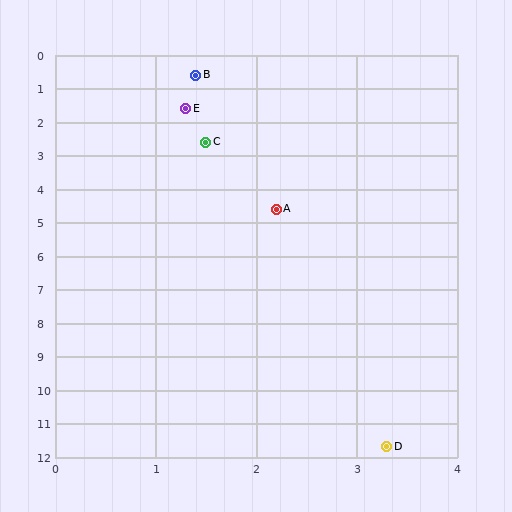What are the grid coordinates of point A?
Point A is at approximately (2.2, 4.6).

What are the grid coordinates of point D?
Point D is at approximately (3.3, 11.7).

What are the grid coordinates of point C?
Point C is at approximately (1.5, 2.6).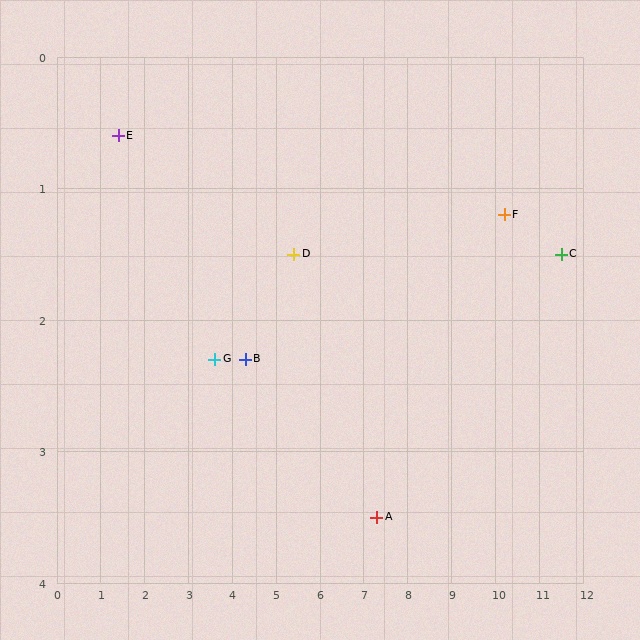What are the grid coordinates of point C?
Point C is at approximately (11.5, 1.5).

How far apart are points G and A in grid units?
Points G and A are about 3.9 grid units apart.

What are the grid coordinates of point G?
Point G is at approximately (3.6, 2.3).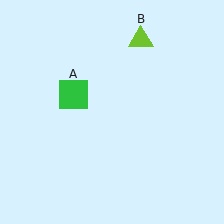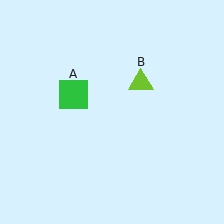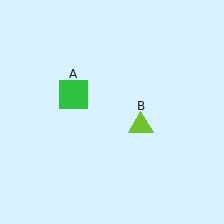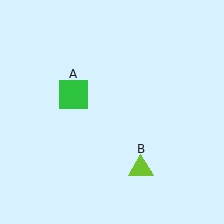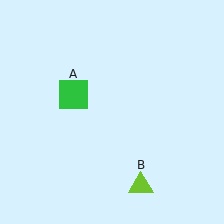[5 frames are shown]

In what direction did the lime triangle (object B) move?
The lime triangle (object B) moved down.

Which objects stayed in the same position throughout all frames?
Green square (object A) remained stationary.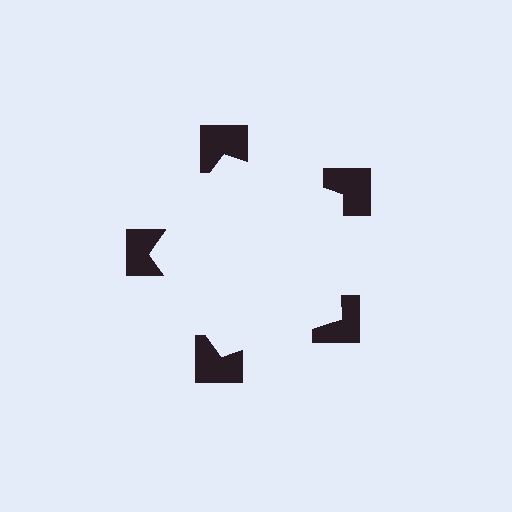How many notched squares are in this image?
There are 5 — one at each vertex of the illusory pentagon.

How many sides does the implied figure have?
5 sides.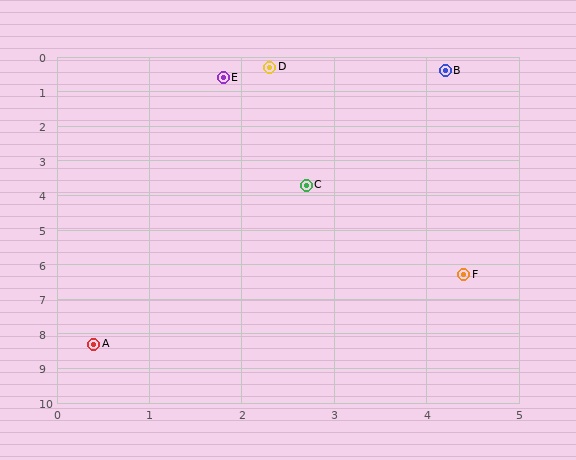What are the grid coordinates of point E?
Point E is at approximately (1.8, 0.6).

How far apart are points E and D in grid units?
Points E and D are about 0.6 grid units apart.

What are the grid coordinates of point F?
Point F is at approximately (4.4, 6.3).